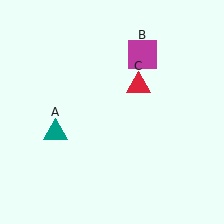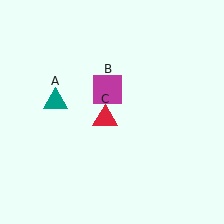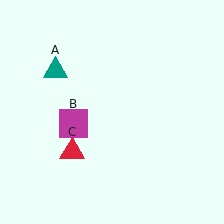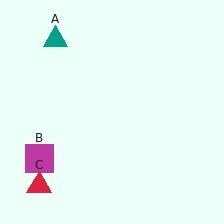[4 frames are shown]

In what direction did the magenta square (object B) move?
The magenta square (object B) moved down and to the left.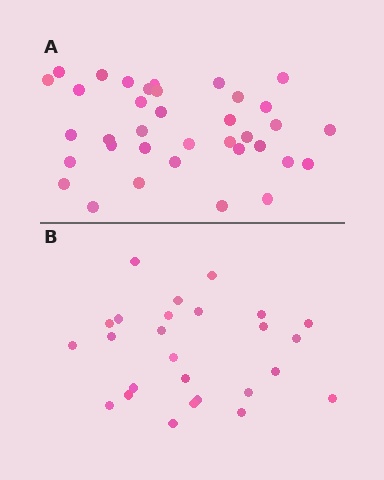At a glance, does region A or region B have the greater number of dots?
Region A (the top region) has more dots.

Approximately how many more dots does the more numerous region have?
Region A has roughly 10 or so more dots than region B.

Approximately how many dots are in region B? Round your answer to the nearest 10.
About 30 dots. (The exact count is 26, which rounds to 30.)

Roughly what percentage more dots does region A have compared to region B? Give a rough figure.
About 40% more.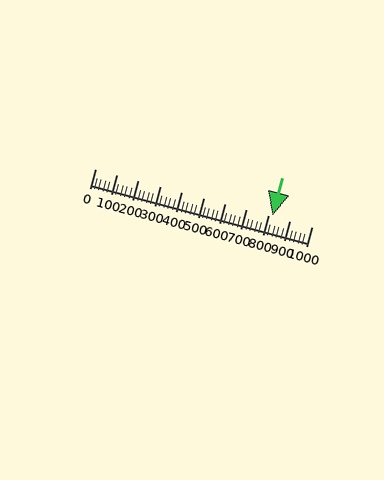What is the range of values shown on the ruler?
The ruler shows values from 0 to 1000.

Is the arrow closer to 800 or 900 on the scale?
The arrow is closer to 800.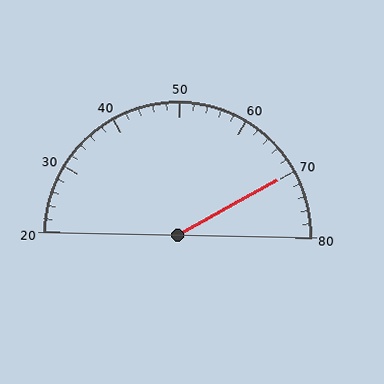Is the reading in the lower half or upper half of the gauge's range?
The reading is in the upper half of the range (20 to 80).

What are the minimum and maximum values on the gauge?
The gauge ranges from 20 to 80.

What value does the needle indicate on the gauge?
The needle indicates approximately 70.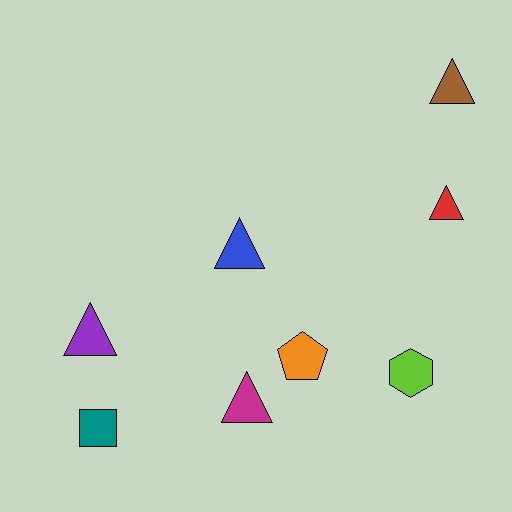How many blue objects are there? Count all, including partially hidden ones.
There is 1 blue object.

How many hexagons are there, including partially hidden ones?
There is 1 hexagon.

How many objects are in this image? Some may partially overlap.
There are 8 objects.